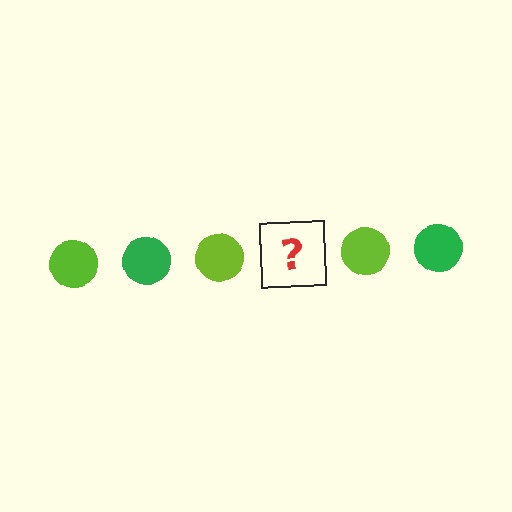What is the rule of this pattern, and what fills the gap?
The rule is that the pattern cycles through lime, green circles. The gap should be filled with a green circle.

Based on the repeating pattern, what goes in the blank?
The blank should be a green circle.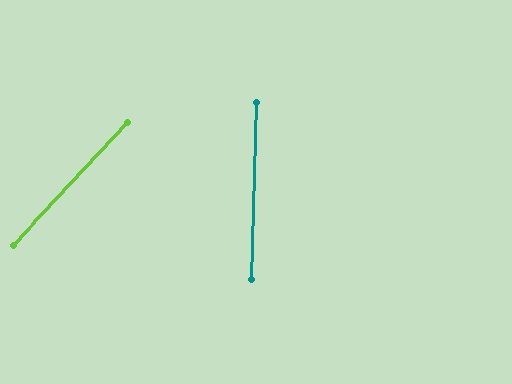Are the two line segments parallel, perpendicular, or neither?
Neither parallel nor perpendicular — they differ by about 41°.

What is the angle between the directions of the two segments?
Approximately 41 degrees.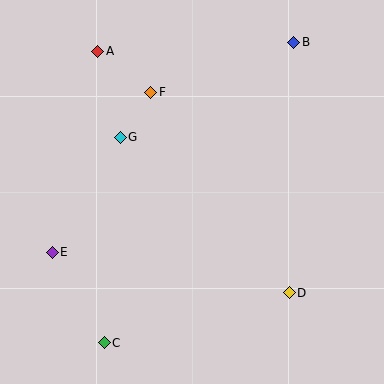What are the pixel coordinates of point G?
Point G is at (120, 137).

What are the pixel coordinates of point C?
Point C is at (104, 343).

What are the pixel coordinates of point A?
Point A is at (98, 51).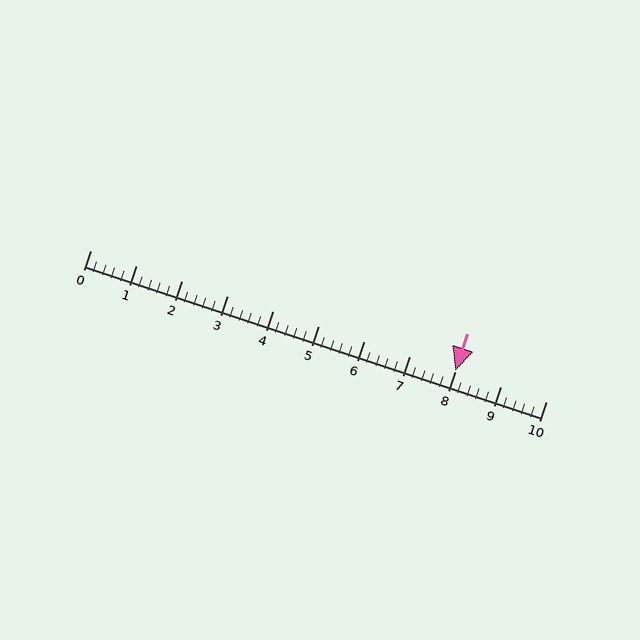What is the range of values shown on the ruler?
The ruler shows values from 0 to 10.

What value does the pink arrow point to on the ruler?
The pink arrow points to approximately 8.0.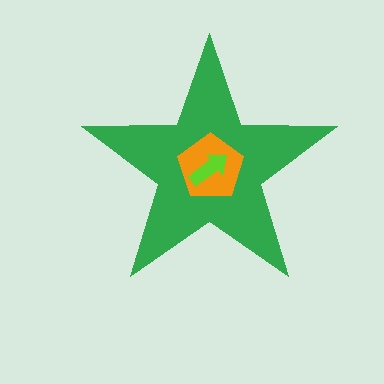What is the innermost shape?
The lime arrow.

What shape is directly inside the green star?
The orange pentagon.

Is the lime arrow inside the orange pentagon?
Yes.